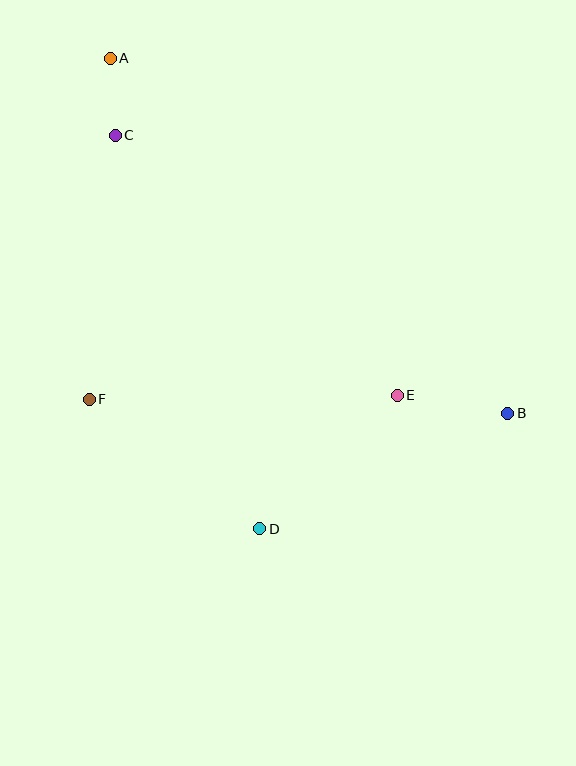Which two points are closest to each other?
Points A and C are closest to each other.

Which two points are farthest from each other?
Points A and B are farthest from each other.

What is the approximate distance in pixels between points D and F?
The distance between D and F is approximately 214 pixels.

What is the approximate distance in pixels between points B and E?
The distance between B and E is approximately 112 pixels.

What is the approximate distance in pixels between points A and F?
The distance between A and F is approximately 341 pixels.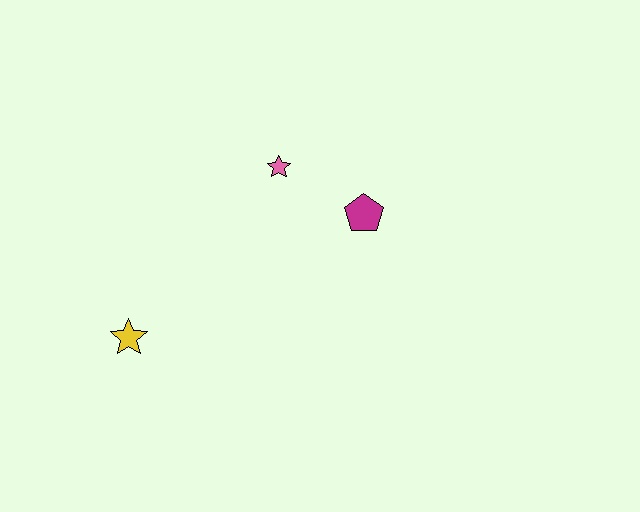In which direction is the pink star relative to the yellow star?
The pink star is above the yellow star.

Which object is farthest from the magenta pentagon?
The yellow star is farthest from the magenta pentagon.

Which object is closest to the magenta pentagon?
The pink star is closest to the magenta pentagon.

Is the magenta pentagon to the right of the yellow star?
Yes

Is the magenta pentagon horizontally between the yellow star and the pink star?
No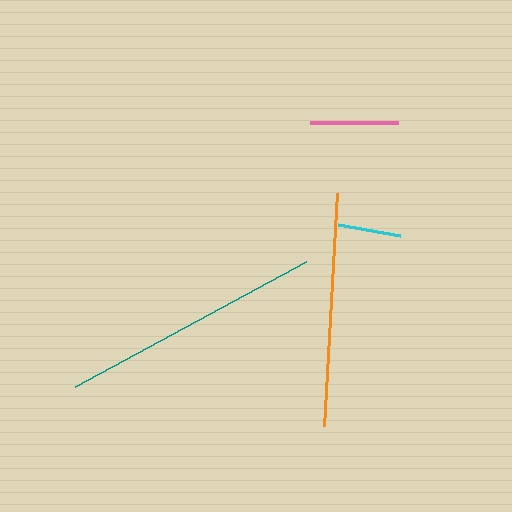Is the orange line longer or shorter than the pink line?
The orange line is longer than the pink line.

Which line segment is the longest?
The teal line is the longest at approximately 263 pixels.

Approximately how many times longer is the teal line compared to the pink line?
The teal line is approximately 3.0 times the length of the pink line.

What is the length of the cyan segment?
The cyan segment is approximately 63 pixels long.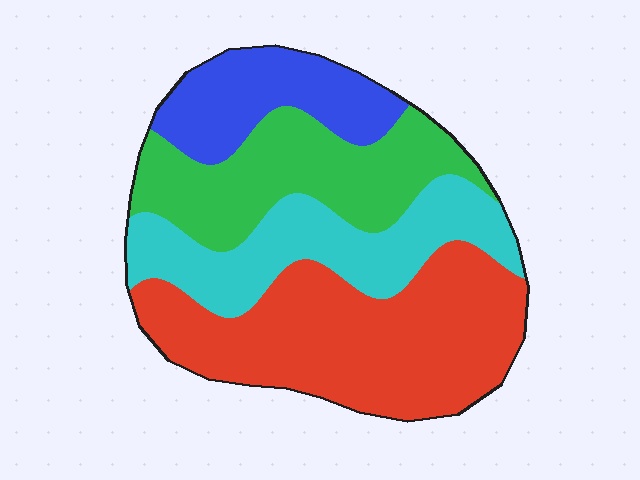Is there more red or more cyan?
Red.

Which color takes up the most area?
Red, at roughly 40%.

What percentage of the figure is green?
Green covers about 25% of the figure.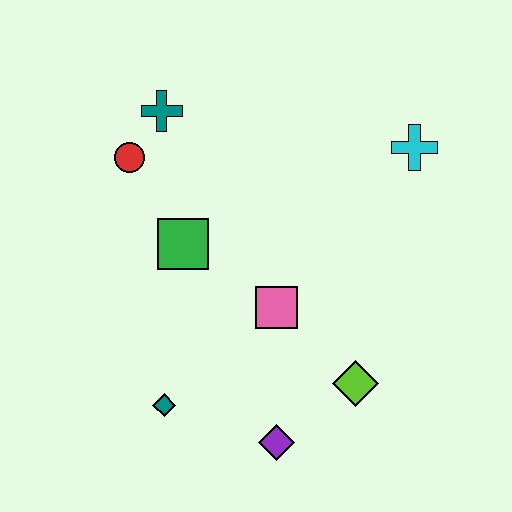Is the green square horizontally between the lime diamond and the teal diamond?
Yes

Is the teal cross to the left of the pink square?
Yes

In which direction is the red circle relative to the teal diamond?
The red circle is above the teal diamond.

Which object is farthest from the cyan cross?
The teal diamond is farthest from the cyan cross.